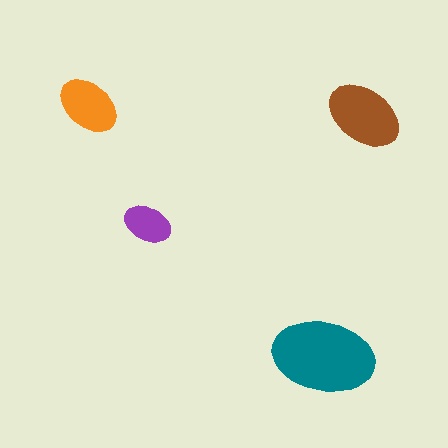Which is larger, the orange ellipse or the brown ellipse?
The brown one.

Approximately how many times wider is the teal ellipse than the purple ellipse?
About 2 times wider.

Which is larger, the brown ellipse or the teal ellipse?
The teal one.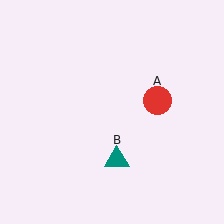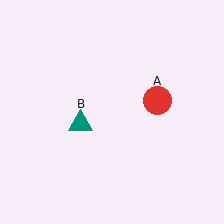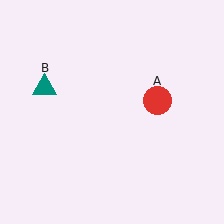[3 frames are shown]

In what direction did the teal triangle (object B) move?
The teal triangle (object B) moved up and to the left.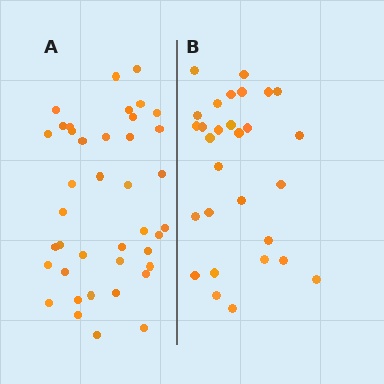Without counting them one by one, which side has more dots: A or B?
Region A (the left region) has more dots.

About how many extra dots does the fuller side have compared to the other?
Region A has roughly 12 or so more dots than region B.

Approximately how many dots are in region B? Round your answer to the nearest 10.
About 30 dots. (The exact count is 29, which rounds to 30.)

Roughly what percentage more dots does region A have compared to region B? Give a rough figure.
About 40% more.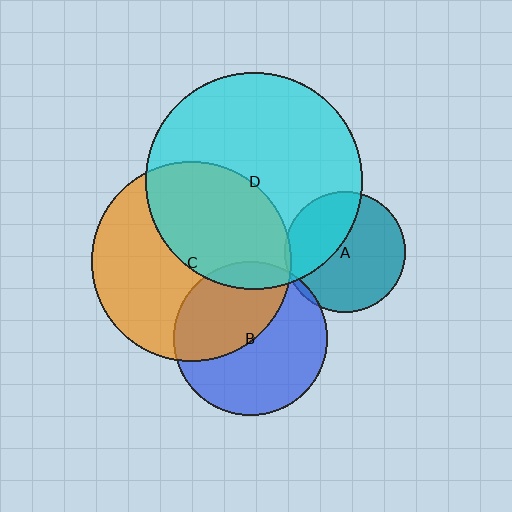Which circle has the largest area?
Circle D (cyan).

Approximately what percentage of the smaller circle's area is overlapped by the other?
Approximately 45%.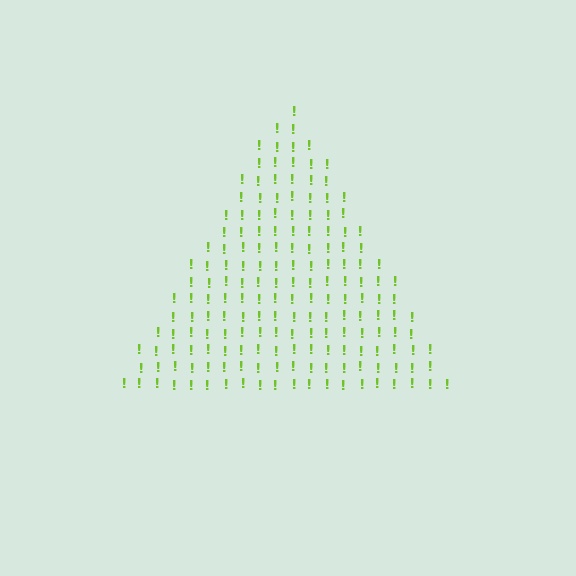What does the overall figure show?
The overall figure shows a triangle.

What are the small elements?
The small elements are exclamation marks.